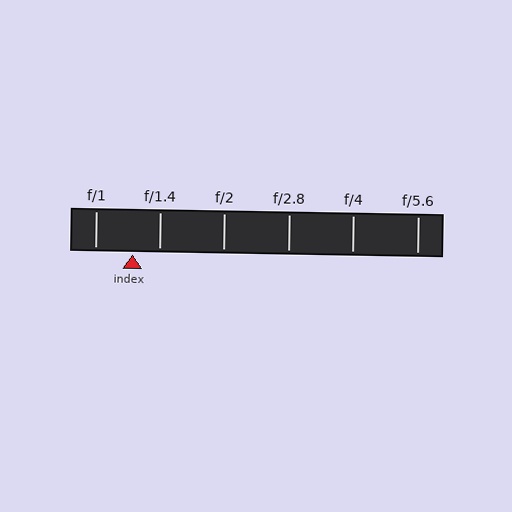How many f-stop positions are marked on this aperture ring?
There are 6 f-stop positions marked.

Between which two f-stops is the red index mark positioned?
The index mark is between f/1 and f/1.4.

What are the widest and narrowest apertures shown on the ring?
The widest aperture shown is f/1 and the narrowest is f/5.6.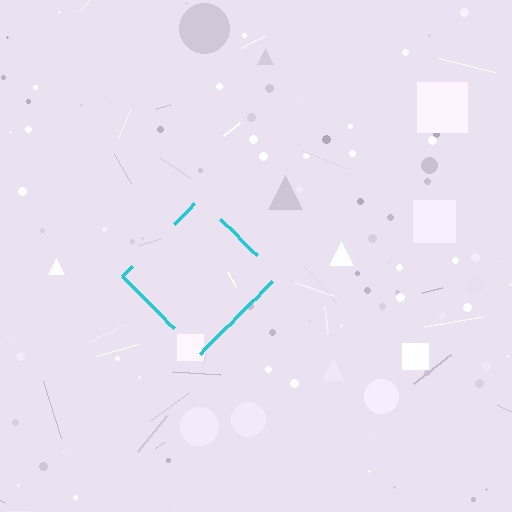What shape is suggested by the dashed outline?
The dashed outline suggests a diamond.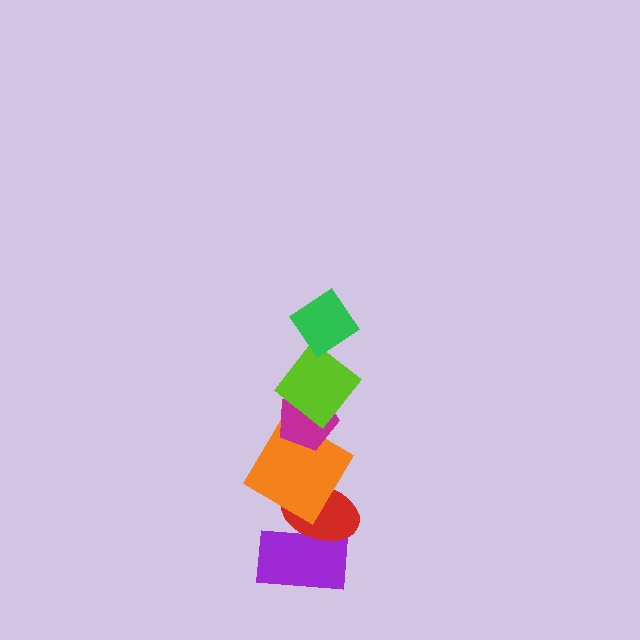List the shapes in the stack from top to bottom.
From top to bottom: the green diamond, the lime diamond, the magenta pentagon, the orange diamond, the red ellipse, the purple rectangle.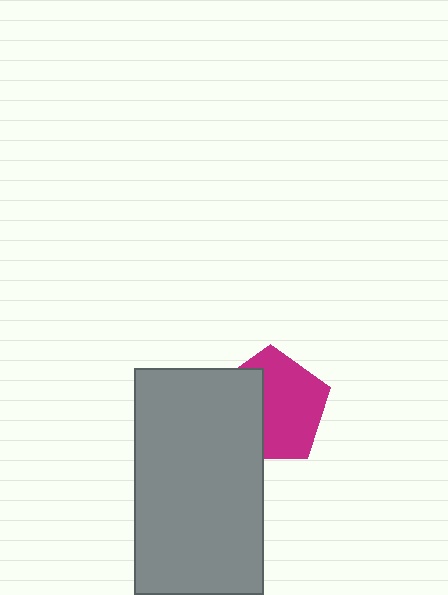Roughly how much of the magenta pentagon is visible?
About half of it is visible (roughly 61%).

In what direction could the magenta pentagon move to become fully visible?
The magenta pentagon could move right. That would shift it out from behind the gray rectangle entirely.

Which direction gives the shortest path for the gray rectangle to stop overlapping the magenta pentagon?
Moving left gives the shortest separation.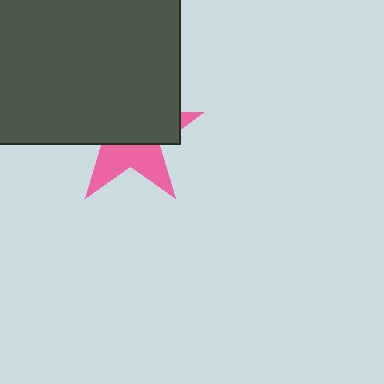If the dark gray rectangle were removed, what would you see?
You would see the complete pink star.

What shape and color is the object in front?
The object in front is a dark gray rectangle.